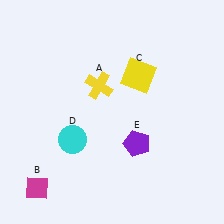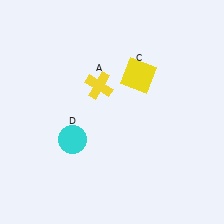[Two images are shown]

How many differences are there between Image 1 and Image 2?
There are 2 differences between the two images.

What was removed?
The purple pentagon (E), the magenta diamond (B) were removed in Image 2.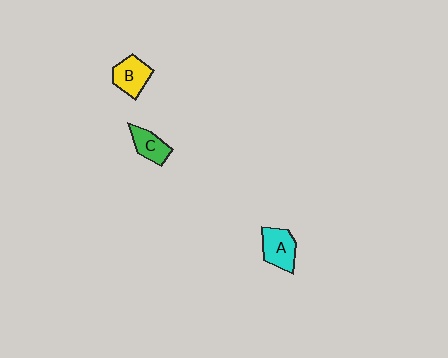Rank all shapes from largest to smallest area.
From largest to smallest: A (cyan), B (yellow), C (green).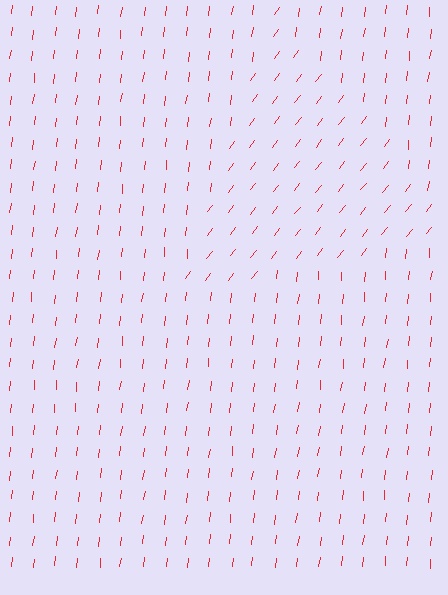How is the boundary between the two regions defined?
The boundary is defined purely by a change in line orientation (approximately 31 degrees difference). All lines are the same color and thickness.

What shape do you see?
I see a triangle.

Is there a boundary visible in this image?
Yes, there is a texture boundary formed by a change in line orientation.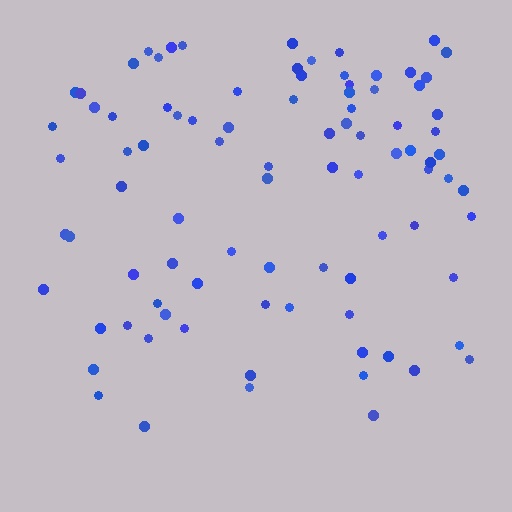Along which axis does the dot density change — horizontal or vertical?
Vertical.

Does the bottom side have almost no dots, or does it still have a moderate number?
Still a moderate number, just noticeably fewer than the top.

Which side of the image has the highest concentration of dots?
The top.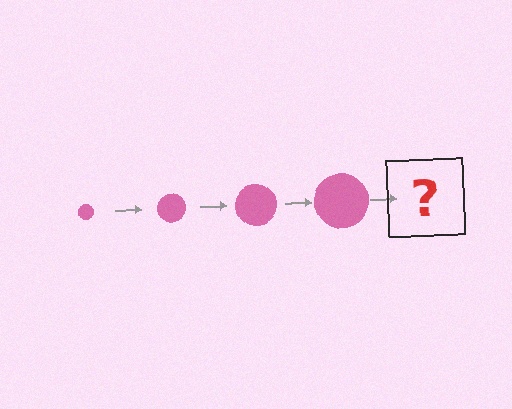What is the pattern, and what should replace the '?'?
The pattern is that the circle gets progressively larger each step. The '?' should be a pink circle, larger than the previous one.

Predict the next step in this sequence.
The next step is a pink circle, larger than the previous one.